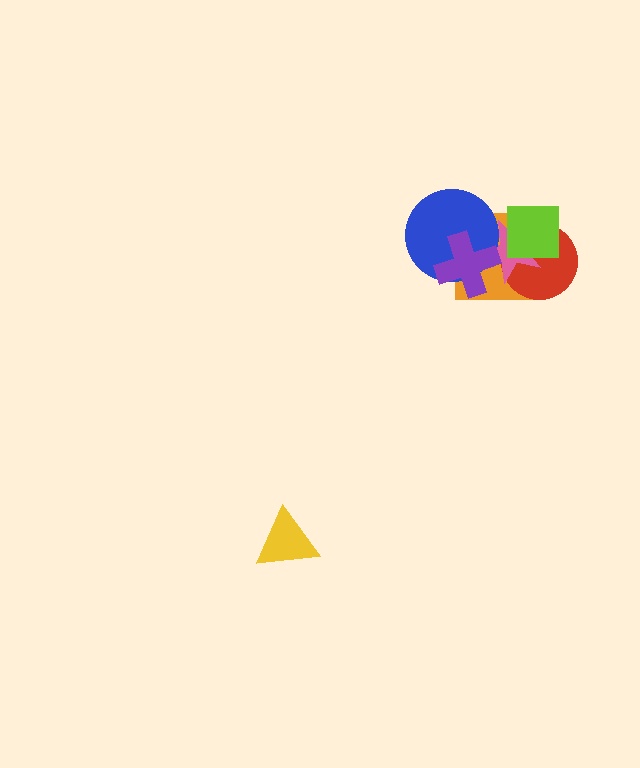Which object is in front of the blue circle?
The purple cross is in front of the blue circle.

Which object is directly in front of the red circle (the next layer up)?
The pink star is directly in front of the red circle.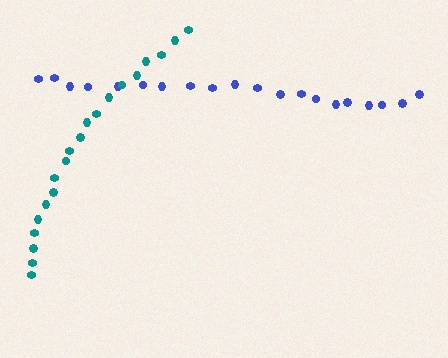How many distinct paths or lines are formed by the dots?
There are 2 distinct paths.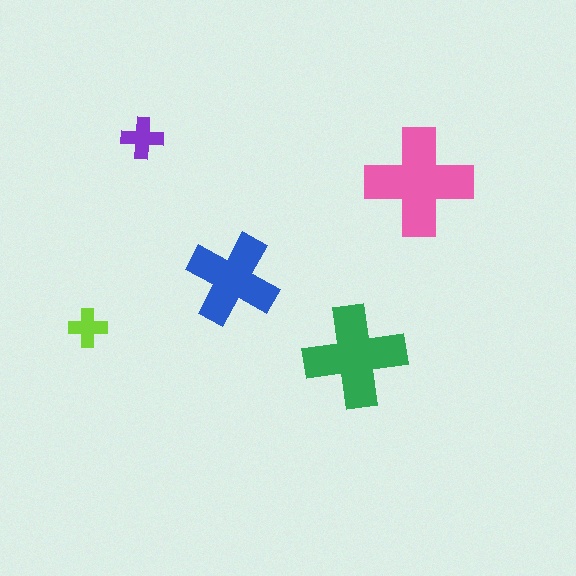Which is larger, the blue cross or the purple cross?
The blue one.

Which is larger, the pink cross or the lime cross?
The pink one.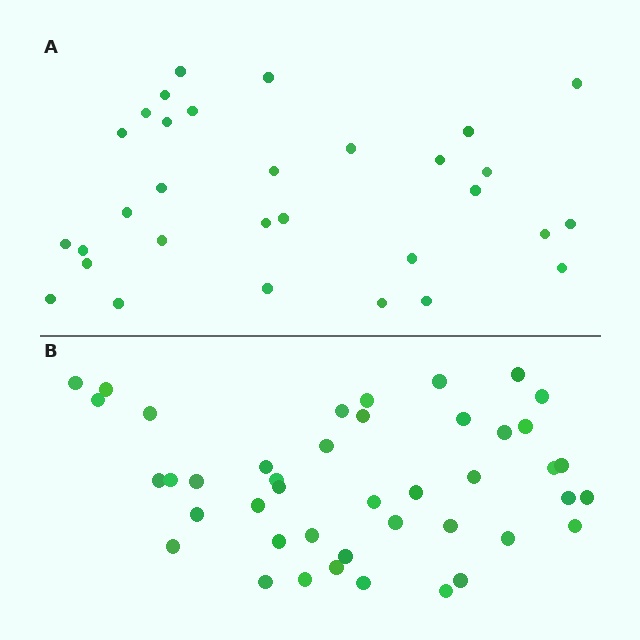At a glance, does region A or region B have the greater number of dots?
Region B (the bottom region) has more dots.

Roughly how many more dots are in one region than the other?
Region B has roughly 12 or so more dots than region A.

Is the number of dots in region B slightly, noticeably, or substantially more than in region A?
Region B has noticeably more, but not dramatically so. The ratio is roughly 1.4 to 1.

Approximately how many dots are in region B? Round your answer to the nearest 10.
About 40 dots. (The exact count is 43, which rounds to 40.)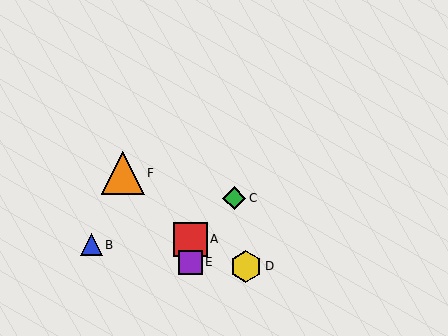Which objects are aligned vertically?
Objects A, E are aligned vertically.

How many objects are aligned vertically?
2 objects (A, E) are aligned vertically.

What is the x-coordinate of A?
Object A is at x≈190.